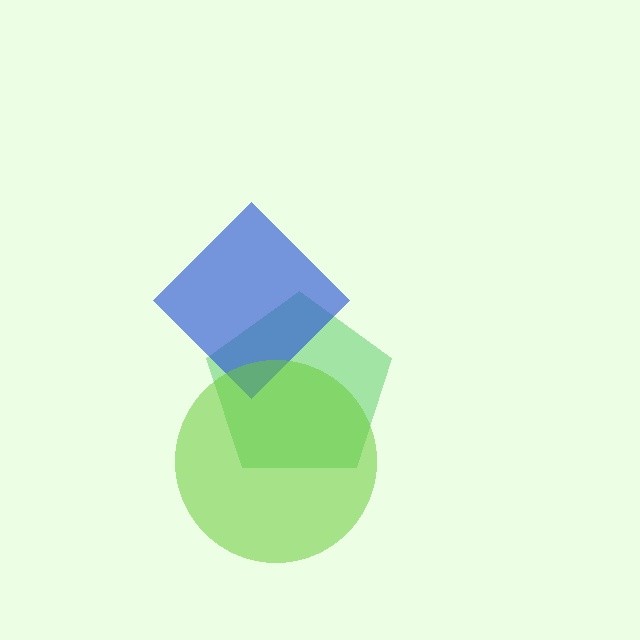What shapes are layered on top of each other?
The layered shapes are: a green pentagon, a blue diamond, a lime circle.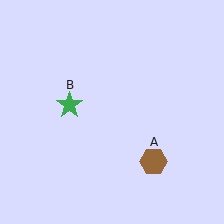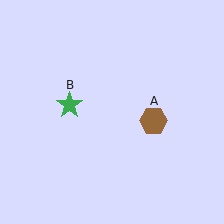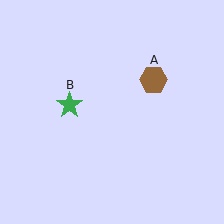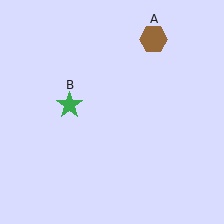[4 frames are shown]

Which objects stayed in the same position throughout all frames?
Green star (object B) remained stationary.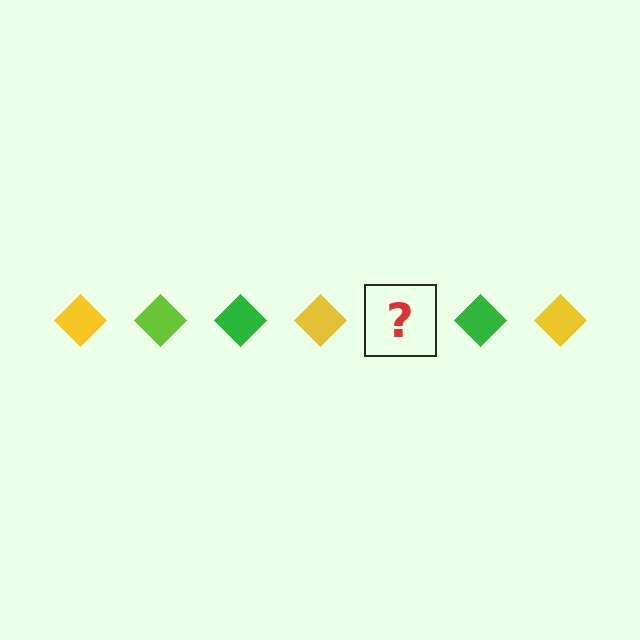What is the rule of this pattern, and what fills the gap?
The rule is that the pattern cycles through yellow, lime, green diamonds. The gap should be filled with a lime diamond.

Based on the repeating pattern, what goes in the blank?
The blank should be a lime diamond.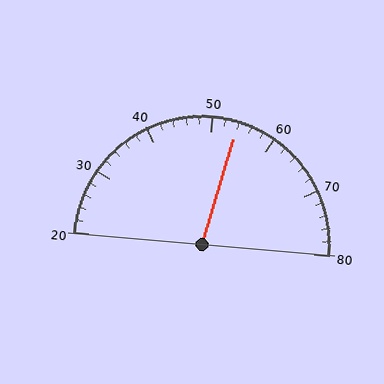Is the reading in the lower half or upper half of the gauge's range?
The reading is in the upper half of the range (20 to 80).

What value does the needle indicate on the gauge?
The needle indicates approximately 54.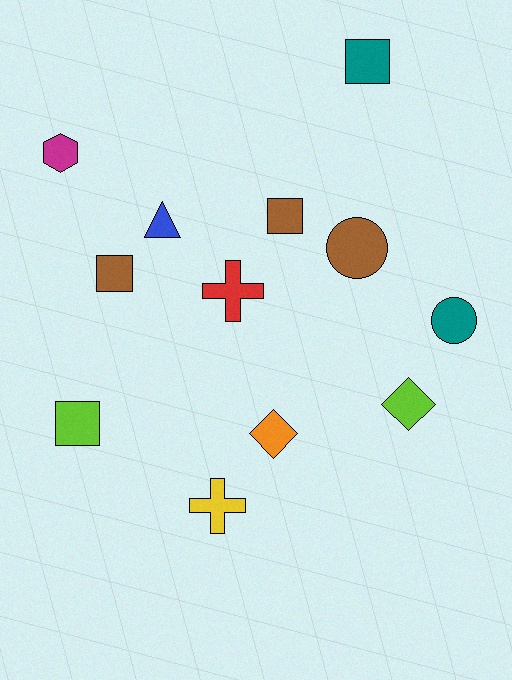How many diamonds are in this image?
There are 2 diamonds.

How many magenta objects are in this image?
There is 1 magenta object.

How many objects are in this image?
There are 12 objects.